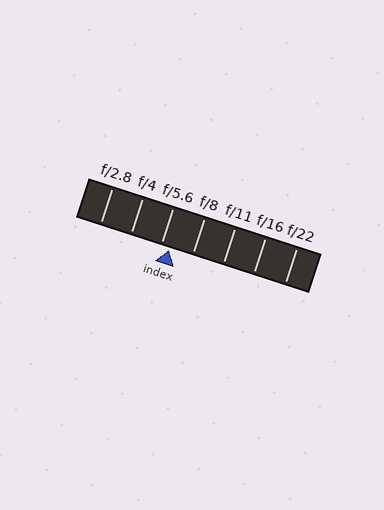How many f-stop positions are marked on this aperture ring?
There are 7 f-stop positions marked.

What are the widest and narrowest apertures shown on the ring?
The widest aperture shown is f/2.8 and the narrowest is f/22.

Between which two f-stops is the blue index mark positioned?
The index mark is between f/5.6 and f/8.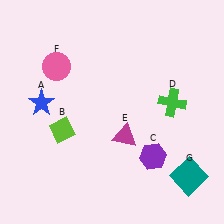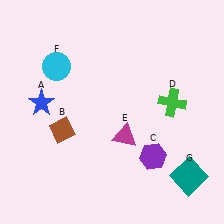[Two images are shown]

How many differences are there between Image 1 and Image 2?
There are 2 differences between the two images.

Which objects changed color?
B changed from lime to brown. F changed from pink to cyan.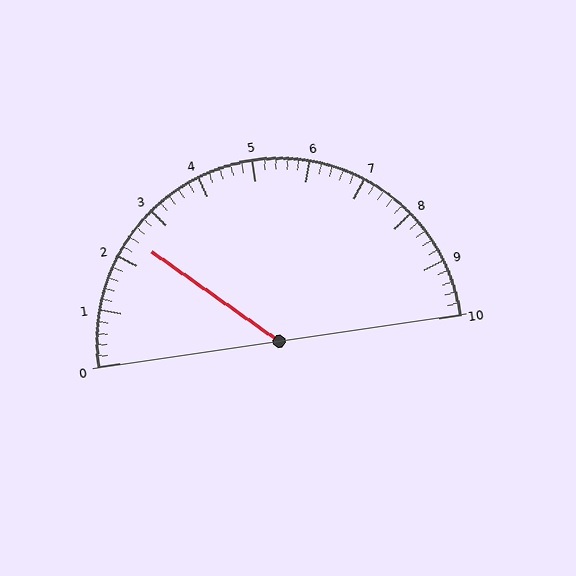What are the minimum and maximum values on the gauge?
The gauge ranges from 0 to 10.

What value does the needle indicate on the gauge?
The needle indicates approximately 2.4.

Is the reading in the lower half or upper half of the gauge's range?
The reading is in the lower half of the range (0 to 10).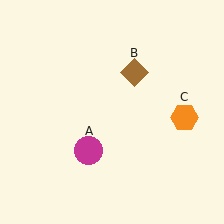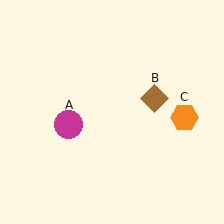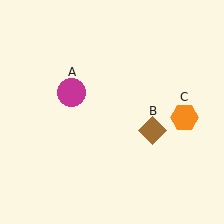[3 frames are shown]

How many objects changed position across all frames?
2 objects changed position: magenta circle (object A), brown diamond (object B).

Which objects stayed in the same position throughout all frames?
Orange hexagon (object C) remained stationary.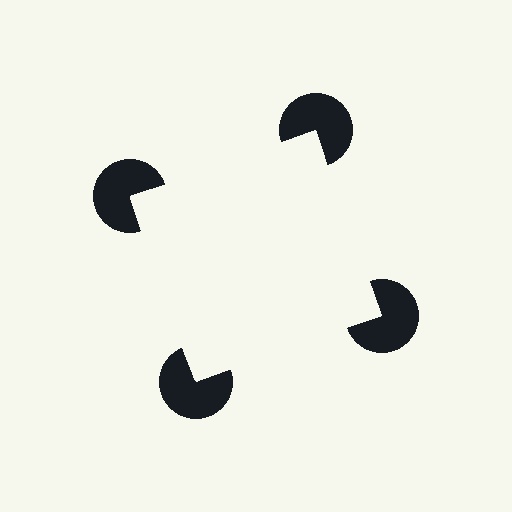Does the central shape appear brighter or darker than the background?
It typically appears slightly brighter than the background, even though no actual brightness change is drawn.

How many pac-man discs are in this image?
There are 4 — one at each vertex of the illusory square.